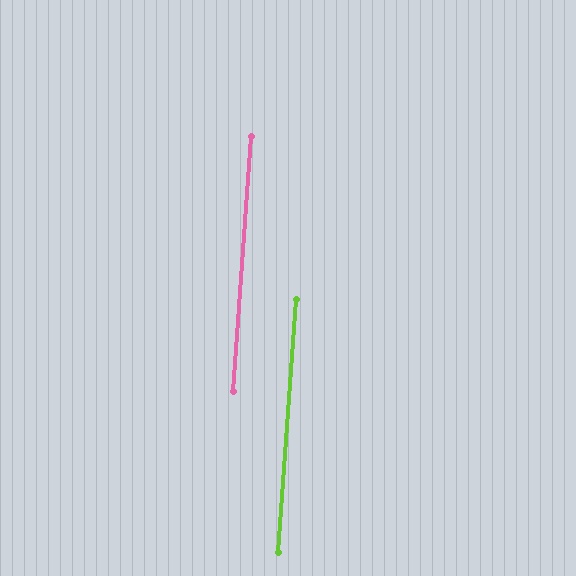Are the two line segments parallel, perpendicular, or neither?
Parallel — their directions differ by only 0.2°.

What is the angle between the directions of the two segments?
Approximately 0 degrees.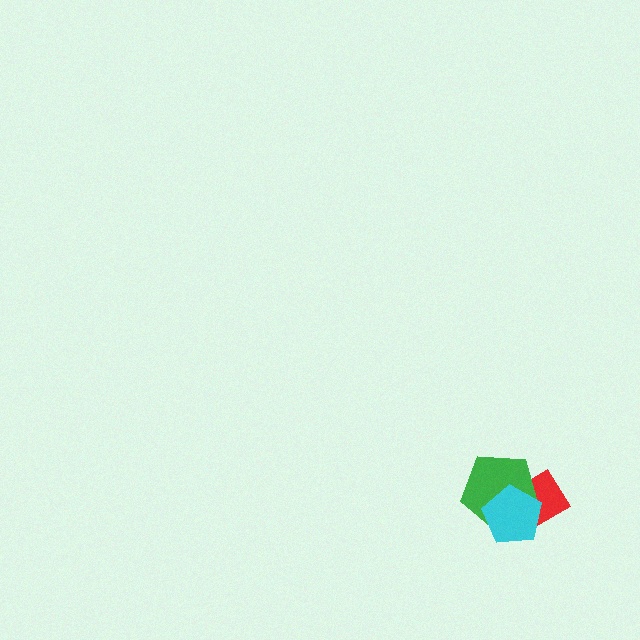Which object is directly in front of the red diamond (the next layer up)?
The green pentagon is directly in front of the red diamond.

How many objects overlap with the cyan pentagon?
2 objects overlap with the cyan pentagon.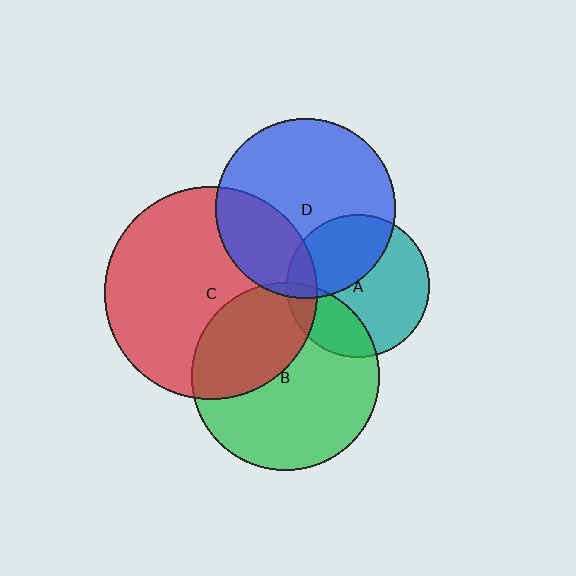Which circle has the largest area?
Circle C (red).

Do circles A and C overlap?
Yes.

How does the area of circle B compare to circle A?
Approximately 1.7 times.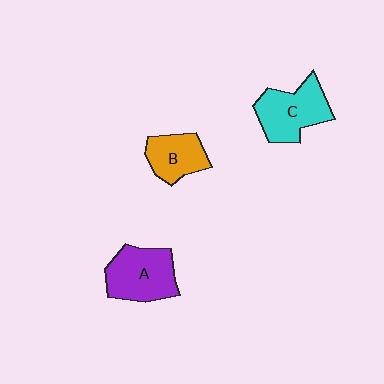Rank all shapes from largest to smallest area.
From largest to smallest: A (purple), C (cyan), B (orange).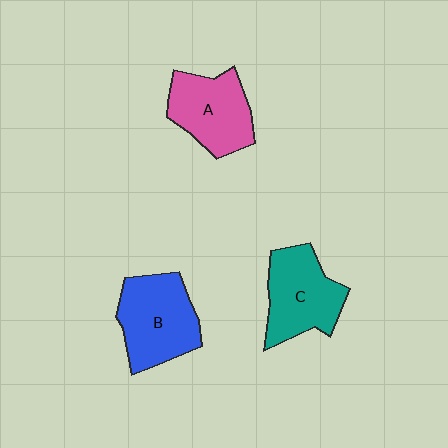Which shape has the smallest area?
Shape A (pink).